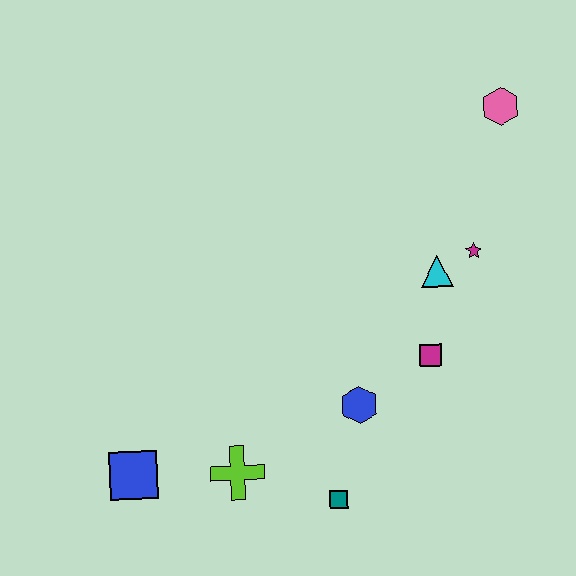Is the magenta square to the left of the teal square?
No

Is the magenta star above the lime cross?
Yes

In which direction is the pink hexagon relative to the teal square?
The pink hexagon is above the teal square.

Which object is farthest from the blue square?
The pink hexagon is farthest from the blue square.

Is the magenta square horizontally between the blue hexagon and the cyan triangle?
Yes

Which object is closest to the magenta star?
The cyan triangle is closest to the magenta star.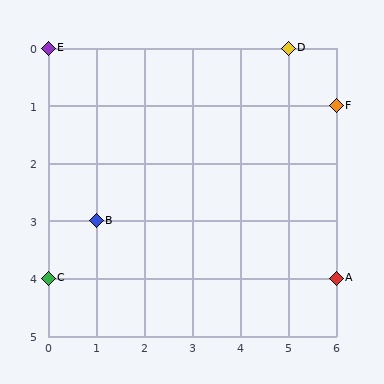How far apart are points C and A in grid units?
Points C and A are 6 columns apart.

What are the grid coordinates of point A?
Point A is at grid coordinates (6, 4).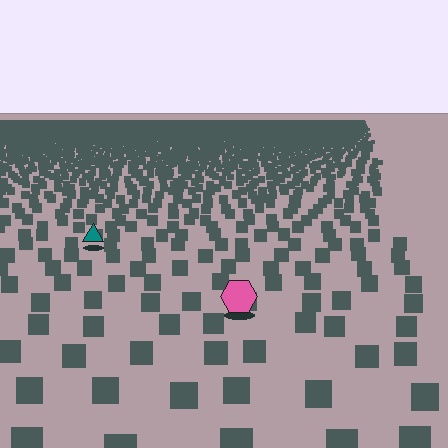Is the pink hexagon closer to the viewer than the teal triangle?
Yes. The pink hexagon is closer — you can tell from the texture gradient: the ground texture is coarser near it.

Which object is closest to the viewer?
The pink hexagon is closest. The texture marks near it are larger and more spread out.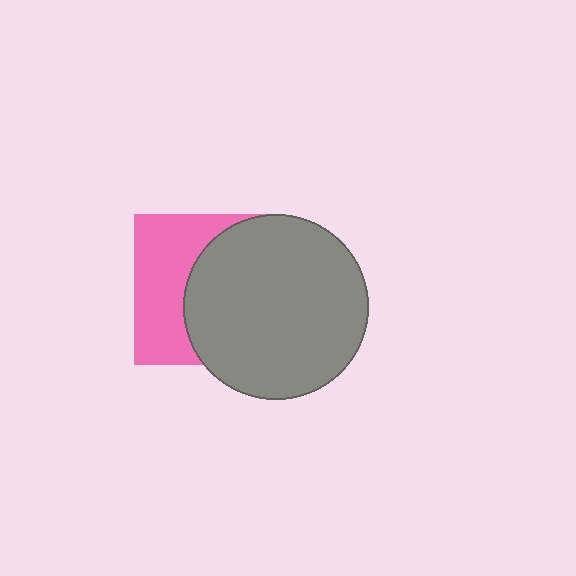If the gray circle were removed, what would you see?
You would see the complete pink square.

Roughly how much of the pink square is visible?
A small part of it is visible (roughly 43%).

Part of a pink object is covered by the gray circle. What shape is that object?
It is a square.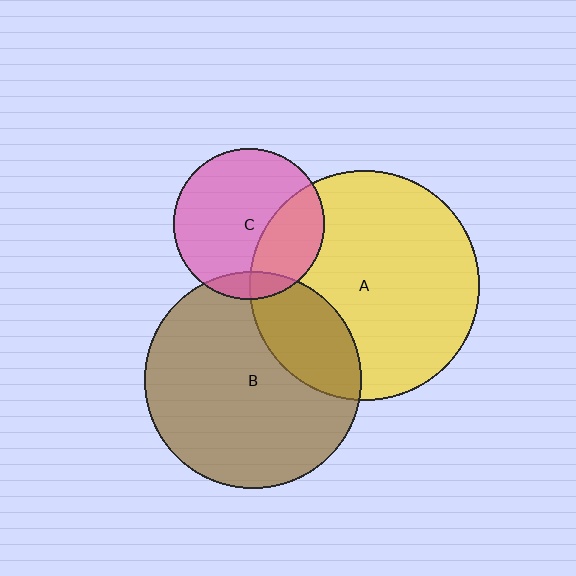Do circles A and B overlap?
Yes.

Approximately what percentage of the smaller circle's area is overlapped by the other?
Approximately 25%.